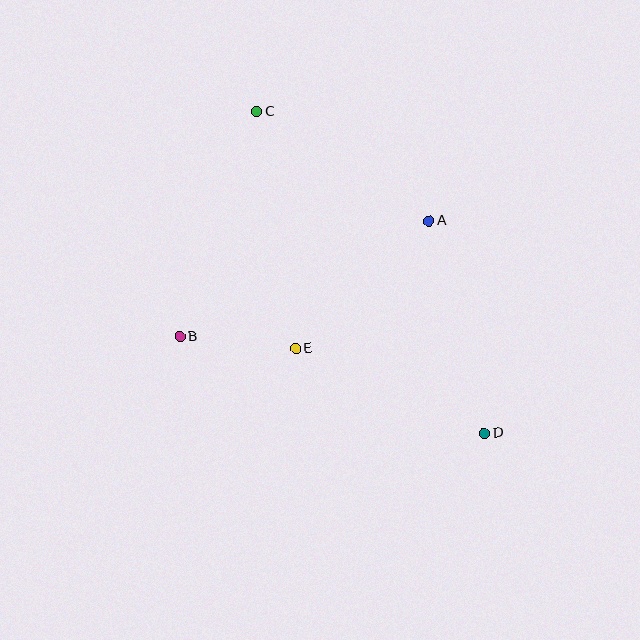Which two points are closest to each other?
Points B and E are closest to each other.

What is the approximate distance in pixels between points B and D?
The distance between B and D is approximately 319 pixels.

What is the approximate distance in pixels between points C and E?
The distance between C and E is approximately 240 pixels.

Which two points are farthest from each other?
Points C and D are farthest from each other.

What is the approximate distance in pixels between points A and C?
The distance between A and C is approximately 204 pixels.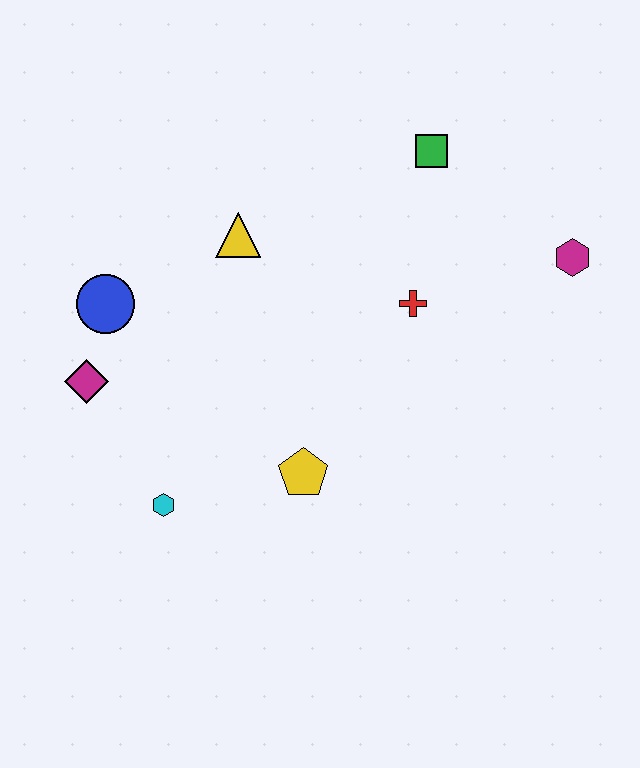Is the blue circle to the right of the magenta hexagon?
No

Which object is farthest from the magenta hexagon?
The magenta diamond is farthest from the magenta hexagon.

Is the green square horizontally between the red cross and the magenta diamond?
No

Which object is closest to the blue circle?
The magenta diamond is closest to the blue circle.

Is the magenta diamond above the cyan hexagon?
Yes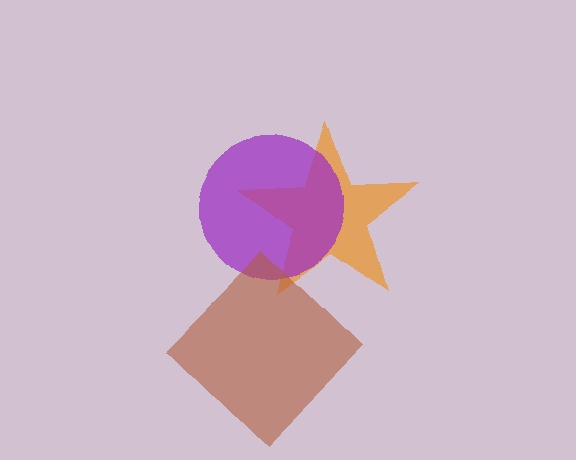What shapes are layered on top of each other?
The layered shapes are: an orange star, a purple circle, a brown diamond.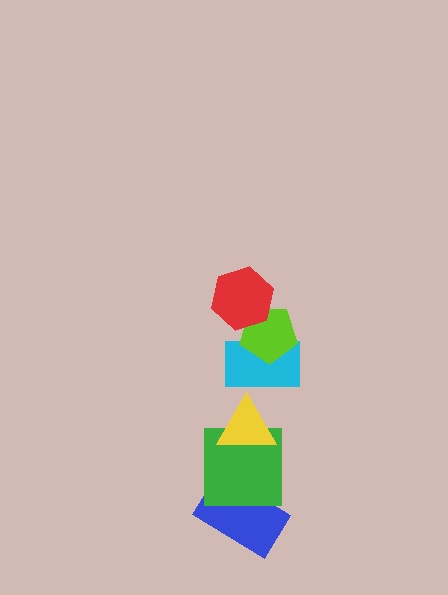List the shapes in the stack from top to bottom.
From top to bottom: the red hexagon, the lime pentagon, the cyan rectangle, the yellow triangle, the green square, the blue rectangle.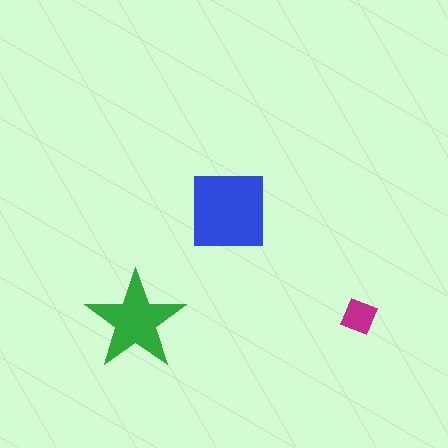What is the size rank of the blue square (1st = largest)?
1st.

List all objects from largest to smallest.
The blue square, the green star, the magenta diamond.